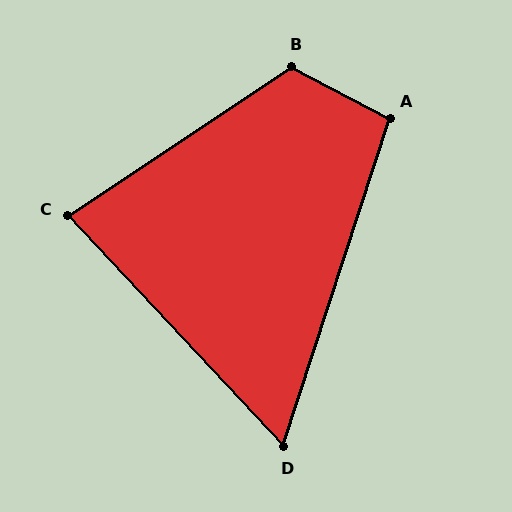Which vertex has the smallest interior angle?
D, at approximately 61 degrees.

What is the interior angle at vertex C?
Approximately 81 degrees (acute).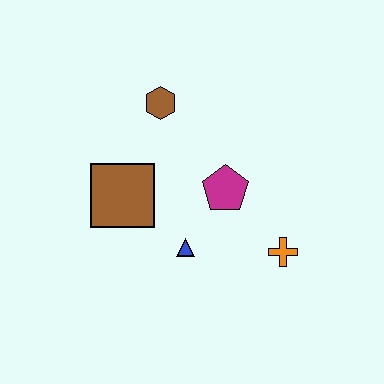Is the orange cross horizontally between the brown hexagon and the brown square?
No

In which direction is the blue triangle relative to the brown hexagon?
The blue triangle is below the brown hexagon.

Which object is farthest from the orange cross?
The brown hexagon is farthest from the orange cross.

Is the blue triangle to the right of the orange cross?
No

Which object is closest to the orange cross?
The magenta pentagon is closest to the orange cross.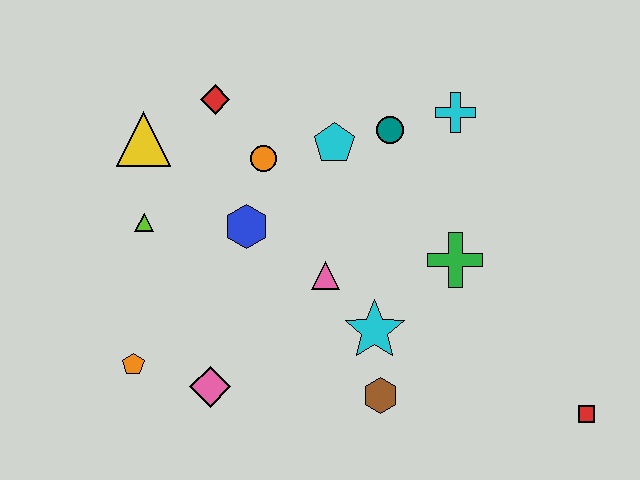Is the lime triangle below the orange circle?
Yes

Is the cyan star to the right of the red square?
No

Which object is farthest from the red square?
The yellow triangle is farthest from the red square.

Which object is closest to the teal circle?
The cyan pentagon is closest to the teal circle.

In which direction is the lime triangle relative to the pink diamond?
The lime triangle is above the pink diamond.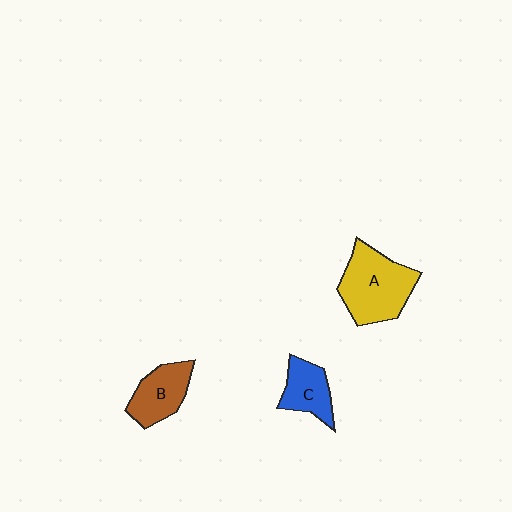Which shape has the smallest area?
Shape C (blue).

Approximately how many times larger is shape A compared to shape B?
Approximately 1.6 times.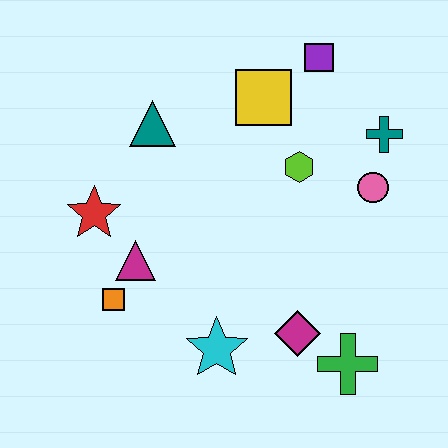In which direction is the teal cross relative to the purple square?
The teal cross is below the purple square.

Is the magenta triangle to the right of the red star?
Yes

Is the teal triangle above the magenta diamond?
Yes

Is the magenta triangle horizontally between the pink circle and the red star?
Yes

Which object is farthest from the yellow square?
The green cross is farthest from the yellow square.